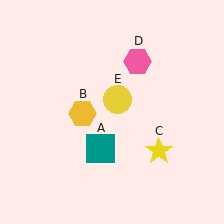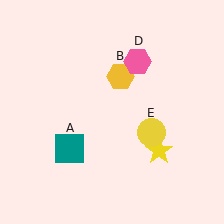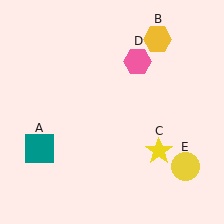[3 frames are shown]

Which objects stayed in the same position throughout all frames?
Yellow star (object C) and pink hexagon (object D) remained stationary.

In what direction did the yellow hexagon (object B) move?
The yellow hexagon (object B) moved up and to the right.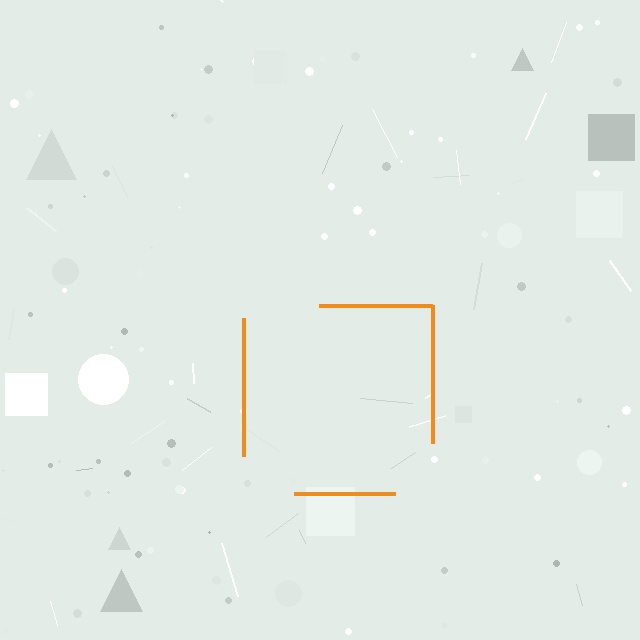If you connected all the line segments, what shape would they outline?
They would outline a square.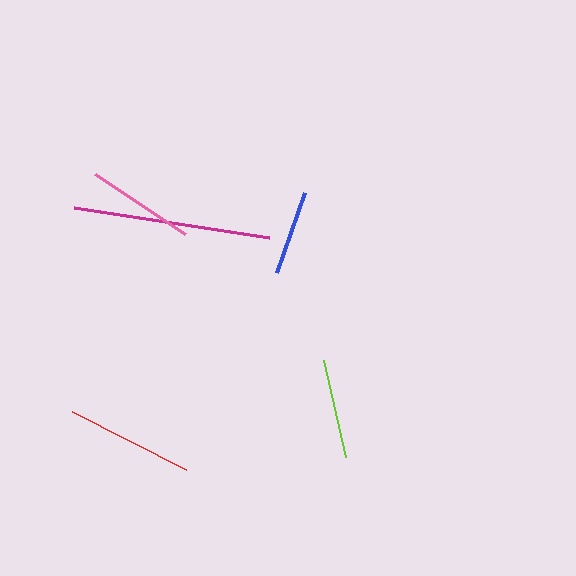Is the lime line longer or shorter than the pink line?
The pink line is longer than the lime line.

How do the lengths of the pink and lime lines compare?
The pink and lime lines are approximately the same length.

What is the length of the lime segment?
The lime segment is approximately 100 pixels long.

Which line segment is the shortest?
The blue line is the shortest at approximately 85 pixels.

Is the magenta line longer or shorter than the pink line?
The magenta line is longer than the pink line.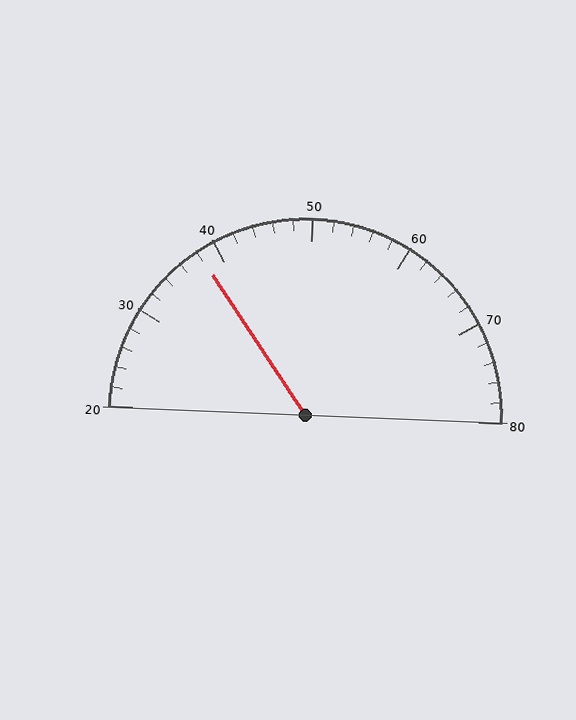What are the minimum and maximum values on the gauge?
The gauge ranges from 20 to 80.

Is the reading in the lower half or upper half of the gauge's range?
The reading is in the lower half of the range (20 to 80).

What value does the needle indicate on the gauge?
The needle indicates approximately 38.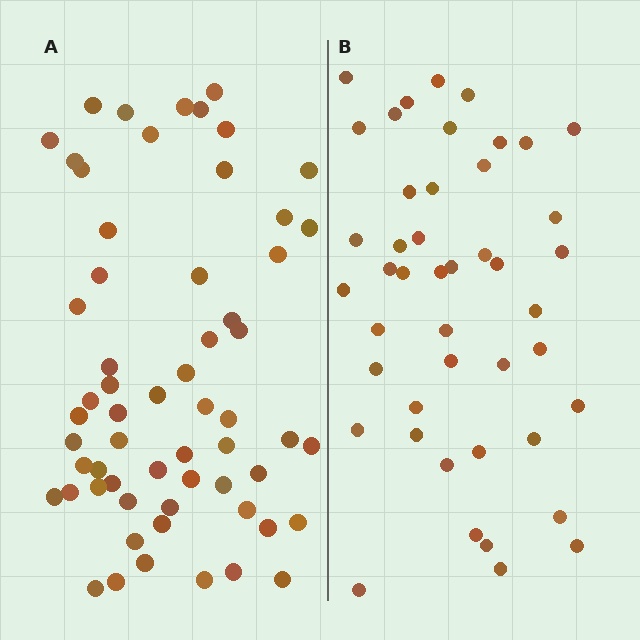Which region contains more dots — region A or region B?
Region A (the left region) has more dots.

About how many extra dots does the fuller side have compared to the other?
Region A has approximately 15 more dots than region B.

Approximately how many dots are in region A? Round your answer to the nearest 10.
About 60 dots.